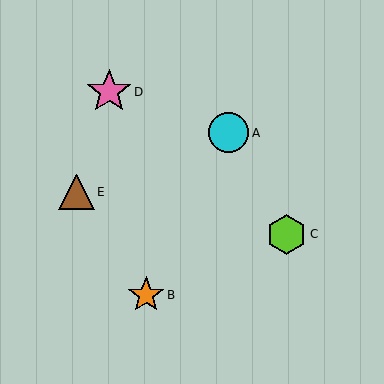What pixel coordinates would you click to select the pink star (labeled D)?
Click at (109, 92) to select the pink star D.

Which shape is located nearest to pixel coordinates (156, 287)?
The orange star (labeled B) at (146, 295) is nearest to that location.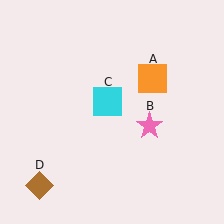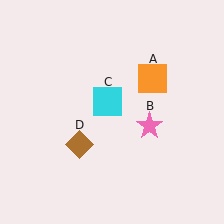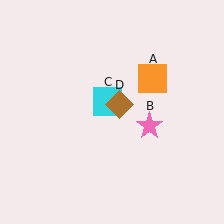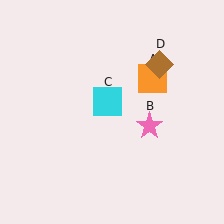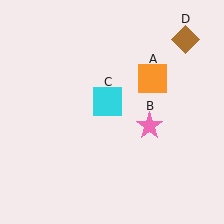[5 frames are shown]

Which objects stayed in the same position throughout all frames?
Orange square (object A) and pink star (object B) and cyan square (object C) remained stationary.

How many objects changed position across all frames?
1 object changed position: brown diamond (object D).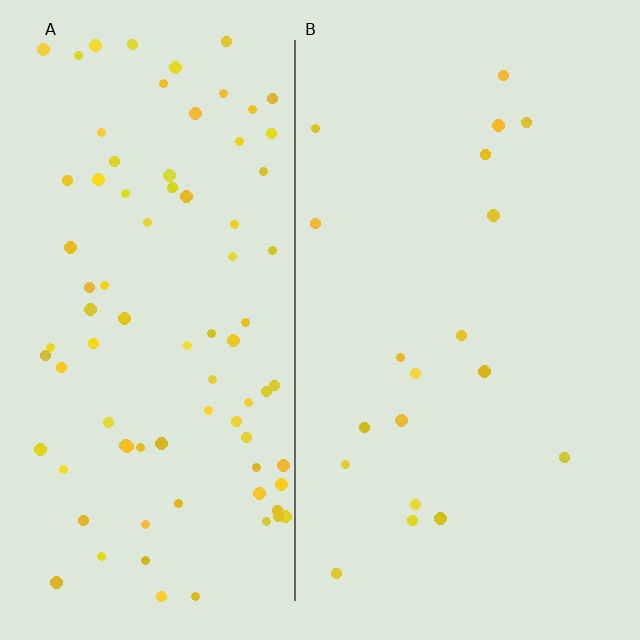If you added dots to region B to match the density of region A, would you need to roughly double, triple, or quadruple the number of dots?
Approximately quadruple.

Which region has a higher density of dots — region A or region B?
A (the left).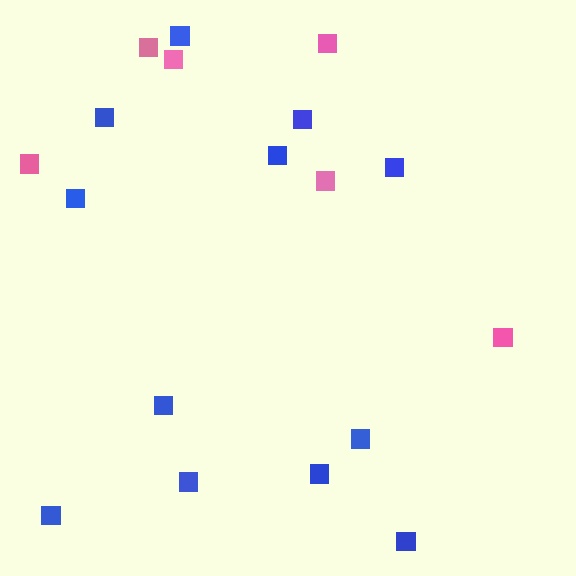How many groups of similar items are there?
There are 2 groups: one group of pink squares (6) and one group of blue squares (12).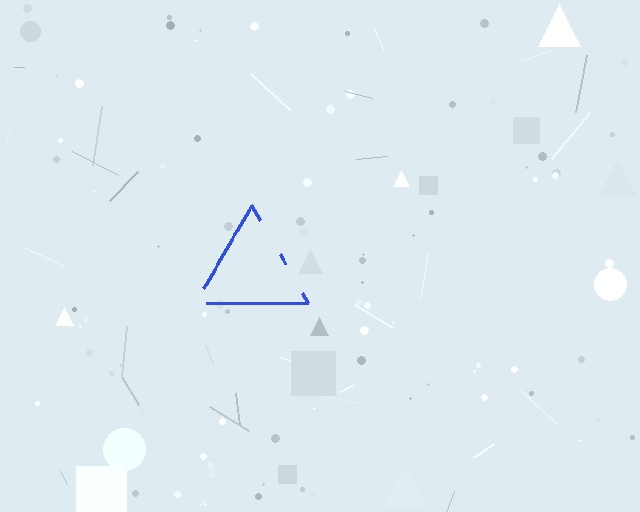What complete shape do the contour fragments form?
The contour fragments form a triangle.